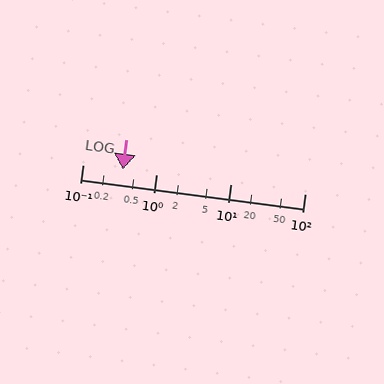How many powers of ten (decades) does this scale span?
The scale spans 3 decades, from 0.1 to 100.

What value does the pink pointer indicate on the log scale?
The pointer indicates approximately 0.35.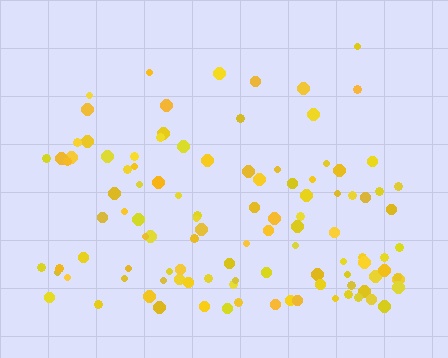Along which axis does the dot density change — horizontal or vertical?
Vertical.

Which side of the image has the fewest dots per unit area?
The top.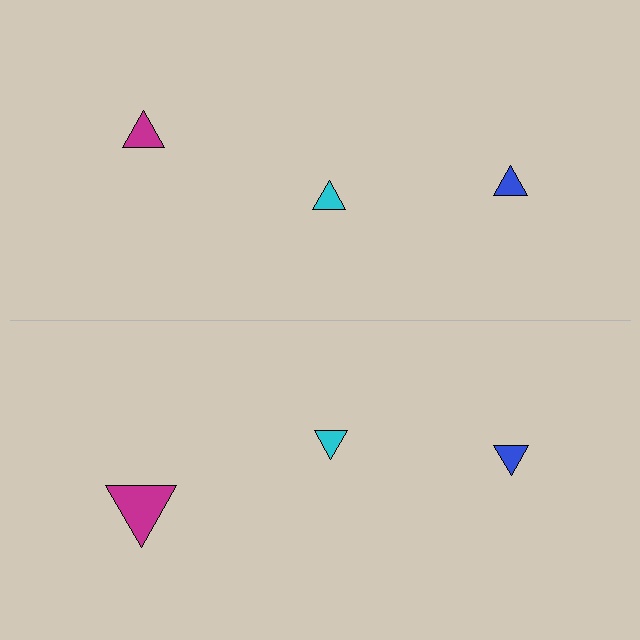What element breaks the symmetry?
The magenta triangle on the bottom side has a different size than its mirror counterpart.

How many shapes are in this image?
There are 6 shapes in this image.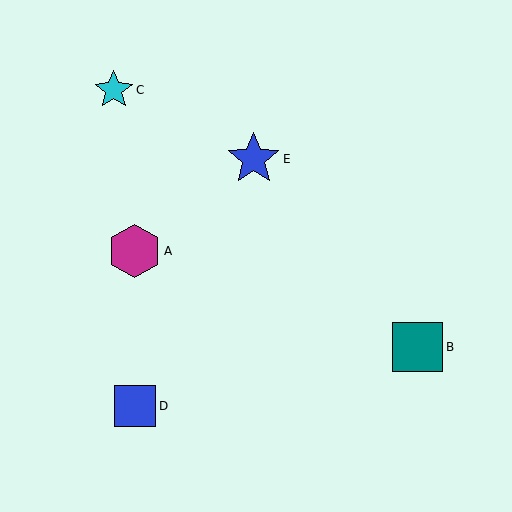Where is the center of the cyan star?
The center of the cyan star is at (114, 90).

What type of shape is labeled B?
Shape B is a teal square.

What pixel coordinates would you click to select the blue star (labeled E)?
Click at (254, 159) to select the blue star E.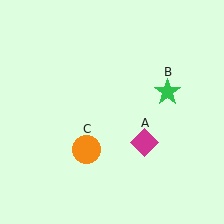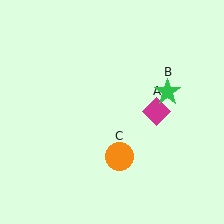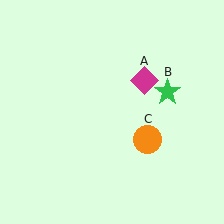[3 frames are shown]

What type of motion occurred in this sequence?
The magenta diamond (object A), orange circle (object C) rotated counterclockwise around the center of the scene.